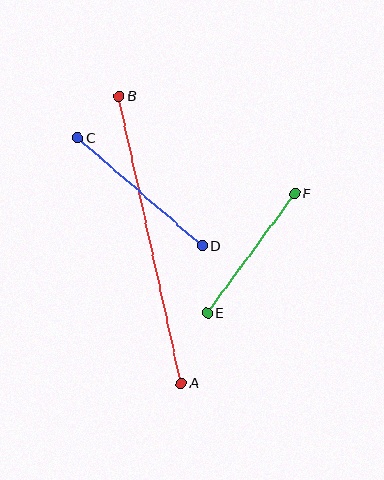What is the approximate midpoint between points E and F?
The midpoint is at approximately (251, 253) pixels.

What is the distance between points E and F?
The distance is approximately 148 pixels.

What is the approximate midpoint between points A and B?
The midpoint is at approximately (150, 239) pixels.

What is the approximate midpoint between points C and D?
The midpoint is at approximately (140, 192) pixels.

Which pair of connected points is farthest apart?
Points A and B are farthest apart.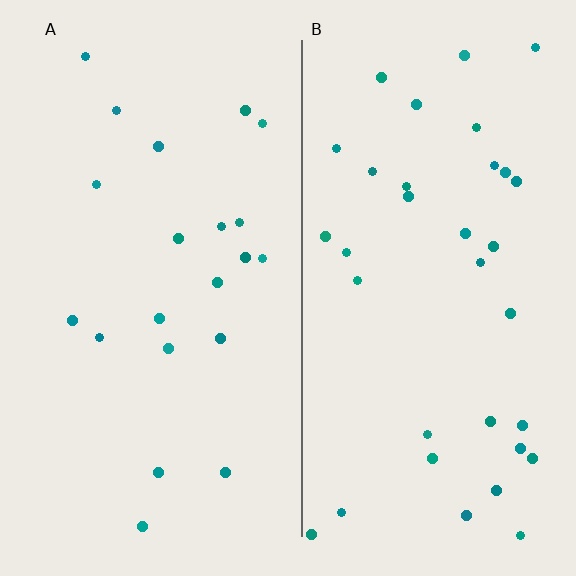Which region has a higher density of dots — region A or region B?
B (the right).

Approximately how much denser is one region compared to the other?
Approximately 1.7× — region B over region A.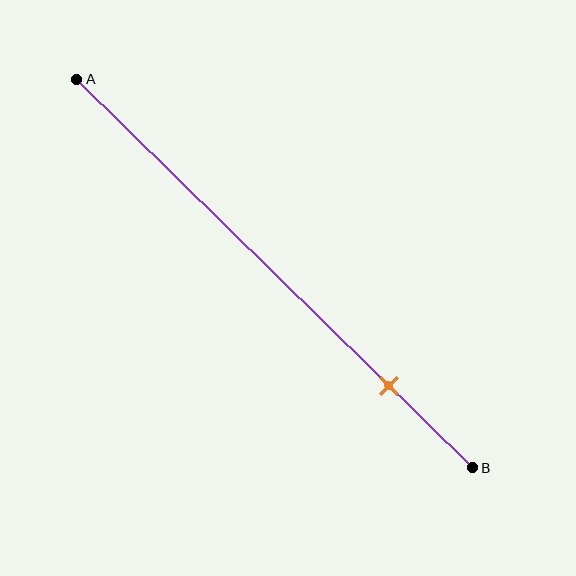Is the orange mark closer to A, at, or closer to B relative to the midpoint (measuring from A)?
The orange mark is closer to point B than the midpoint of segment AB.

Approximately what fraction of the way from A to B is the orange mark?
The orange mark is approximately 80% of the way from A to B.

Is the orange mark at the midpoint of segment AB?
No, the mark is at about 80% from A, not at the 50% midpoint.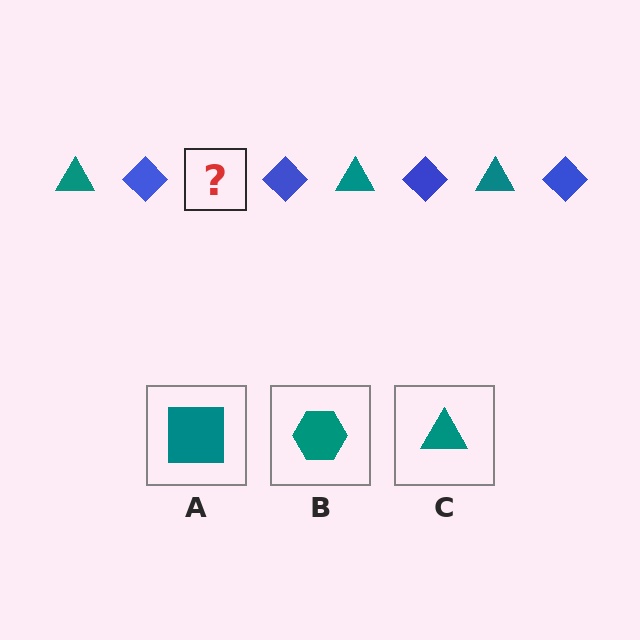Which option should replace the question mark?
Option C.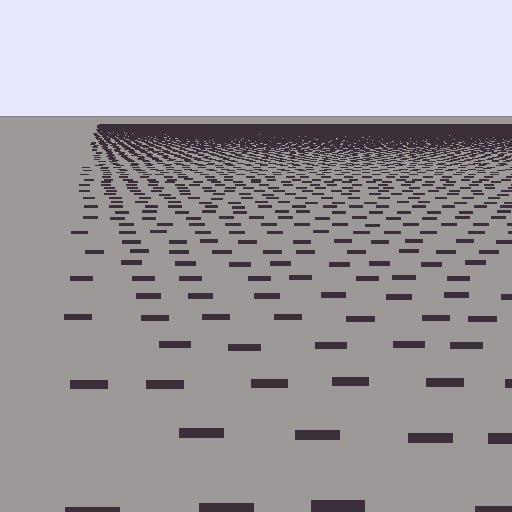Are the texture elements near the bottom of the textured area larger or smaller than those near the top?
Larger. Near the bottom, elements are closer to the viewer and appear at a bigger on-screen size.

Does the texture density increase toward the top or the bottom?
Density increases toward the top.